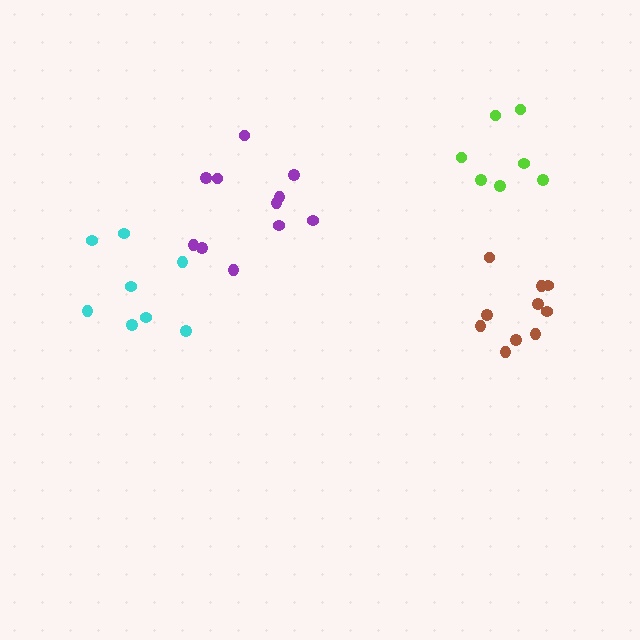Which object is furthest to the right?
The brown cluster is rightmost.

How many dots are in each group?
Group 1: 10 dots, Group 2: 8 dots, Group 3: 7 dots, Group 4: 11 dots (36 total).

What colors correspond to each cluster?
The clusters are colored: brown, cyan, lime, purple.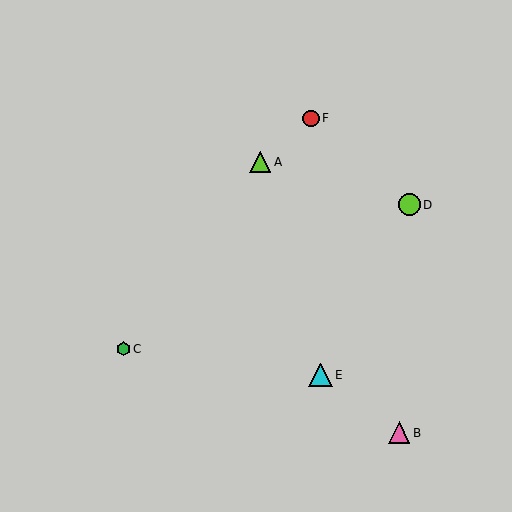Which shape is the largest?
The cyan triangle (labeled E) is the largest.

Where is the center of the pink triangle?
The center of the pink triangle is at (399, 433).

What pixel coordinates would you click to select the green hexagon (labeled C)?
Click at (123, 349) to select the green hexagon C.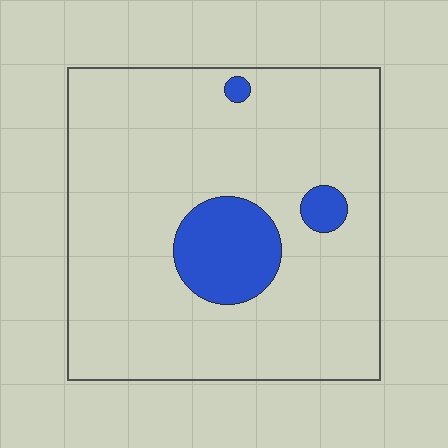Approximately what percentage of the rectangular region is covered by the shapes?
Approximately 10%.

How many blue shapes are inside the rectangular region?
3.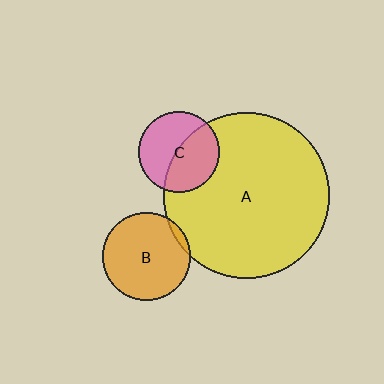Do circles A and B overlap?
Yes.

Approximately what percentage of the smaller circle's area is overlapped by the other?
Approximately 5%.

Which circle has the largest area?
Circle A (yellow).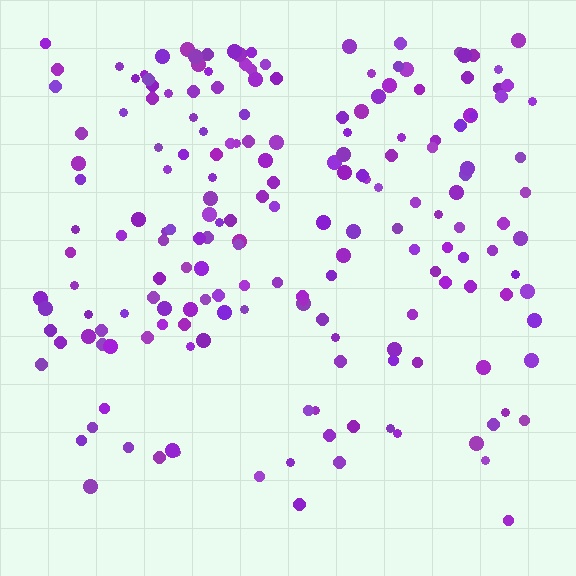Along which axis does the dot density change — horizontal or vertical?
Vertical.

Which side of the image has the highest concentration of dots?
The top.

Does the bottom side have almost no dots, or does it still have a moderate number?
Still a moderate number, just noticeably fewer than the top.